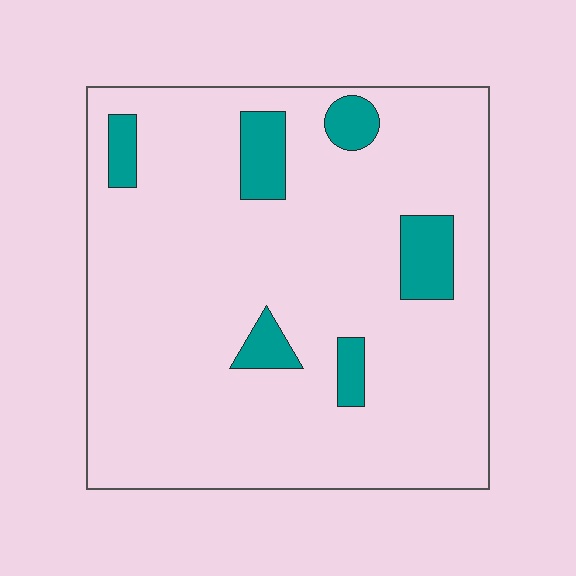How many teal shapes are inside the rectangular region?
6.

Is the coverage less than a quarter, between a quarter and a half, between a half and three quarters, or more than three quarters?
Less than a quarter.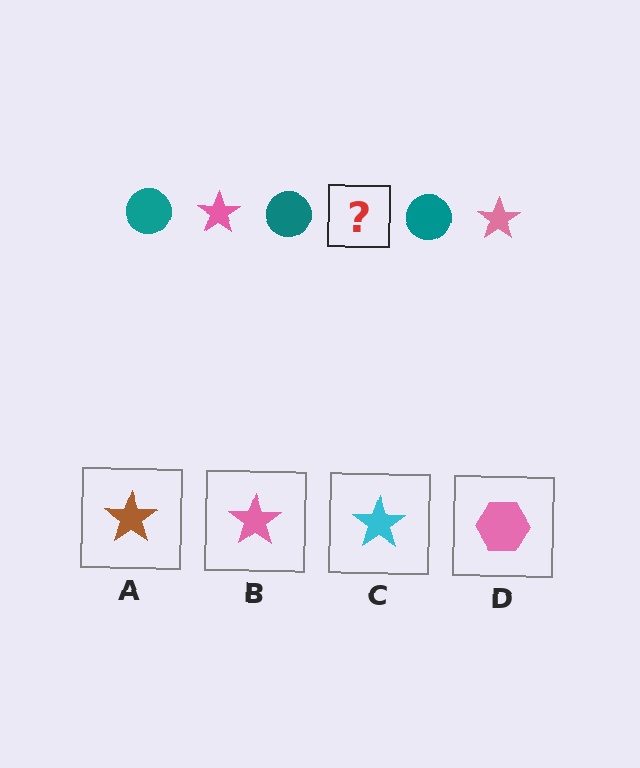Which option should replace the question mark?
Option B.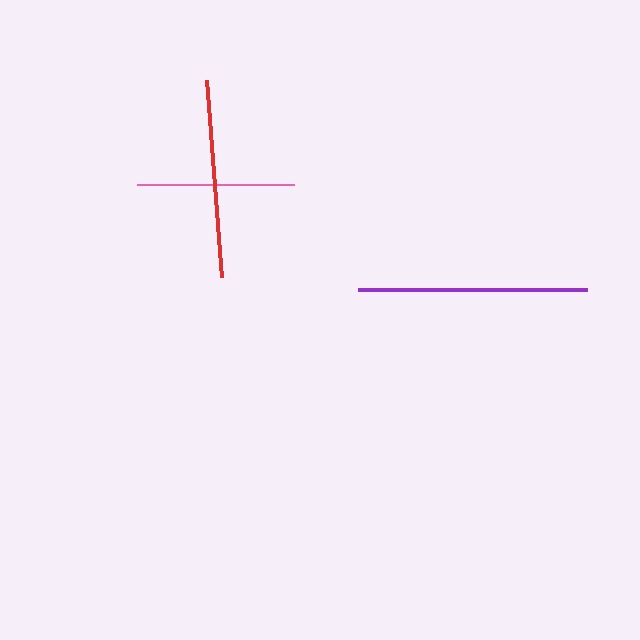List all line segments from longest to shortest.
From longest to shortest: purple, red, pink.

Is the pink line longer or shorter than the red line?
The red line is longer than the pink line.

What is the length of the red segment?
The red segment is approximately 198 pixels long.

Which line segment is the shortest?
The pink line is the shortest at approximately 157 pixels.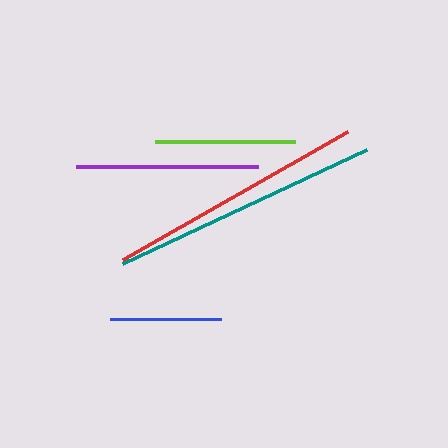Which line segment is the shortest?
The blue line is the shortest at approximately 111 pixels.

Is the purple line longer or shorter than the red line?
The red line is longer than the purple line.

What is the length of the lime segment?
The lime segment is approximately 140 pixels long.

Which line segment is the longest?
The teal line is the longest at approximately 269 pixels.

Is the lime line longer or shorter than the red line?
The red line is longer than the lime line.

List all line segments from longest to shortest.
From longest to shortest: teal, red, purple, lime, blue.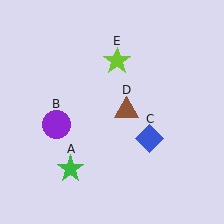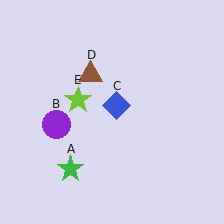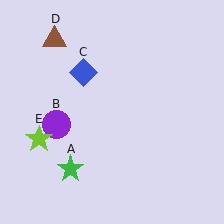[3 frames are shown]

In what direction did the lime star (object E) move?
The lime star (object E) moved down and to the left.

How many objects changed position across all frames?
3 objects changed position: blue diamond (object C), brown triangle (object D), lime star (object E).